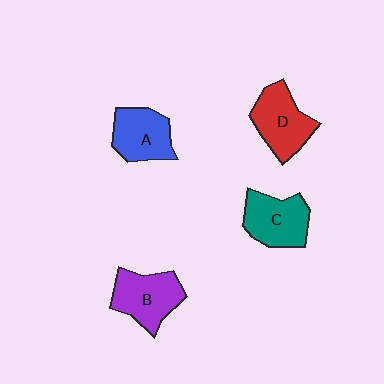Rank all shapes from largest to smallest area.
From largest to smallest: D (red), B (purple), C (teal), A (blue).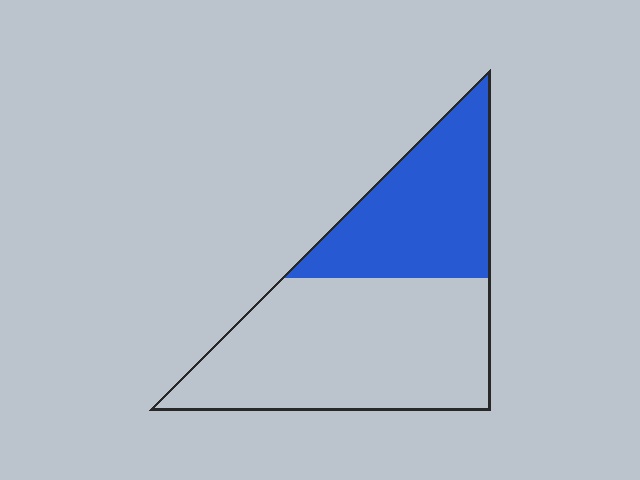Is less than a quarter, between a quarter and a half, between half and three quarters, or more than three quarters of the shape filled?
Between a quarter and a half.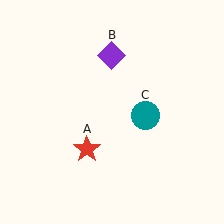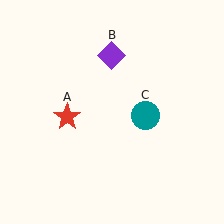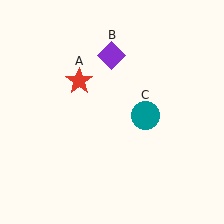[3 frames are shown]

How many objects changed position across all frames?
1 object changed position: red star (object A).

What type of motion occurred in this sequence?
The red star (object A) rotated clockwise around the center of the scene.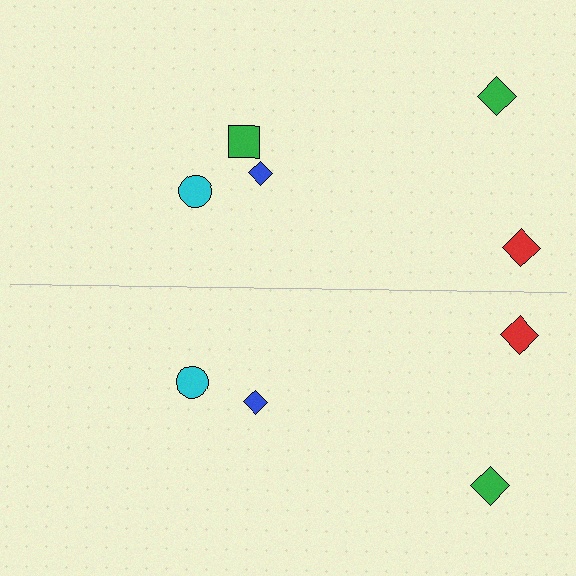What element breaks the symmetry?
A green square is missing from the bottom side.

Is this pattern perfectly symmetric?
No, the pattern is not perfectly symmetric. A green square is missing from the bottom side.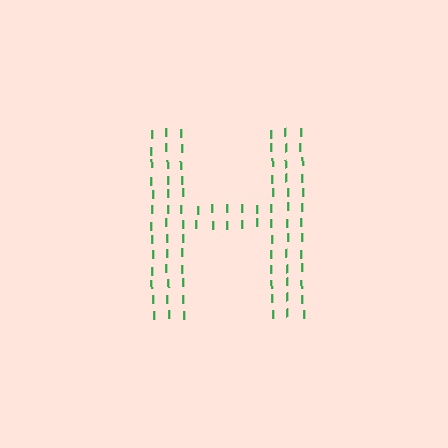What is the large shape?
The large shape is the letter H.